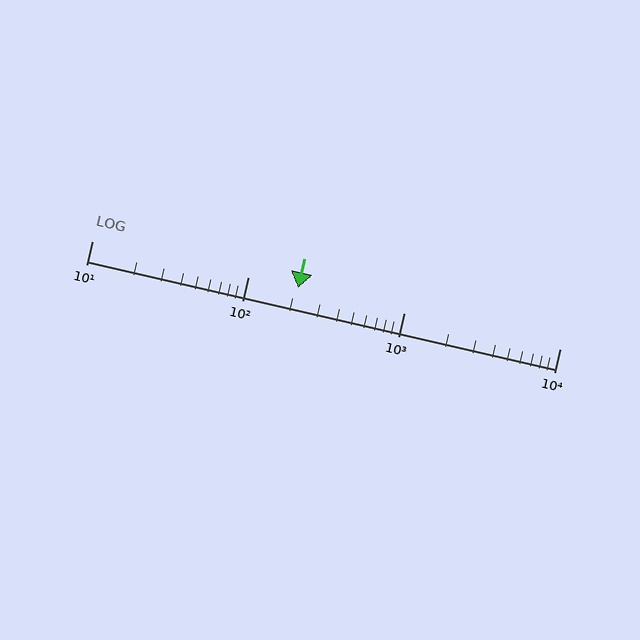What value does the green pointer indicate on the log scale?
The pointer indicates approximately 210.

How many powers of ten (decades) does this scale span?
The scale spans 3 decades, from 10 to 10000.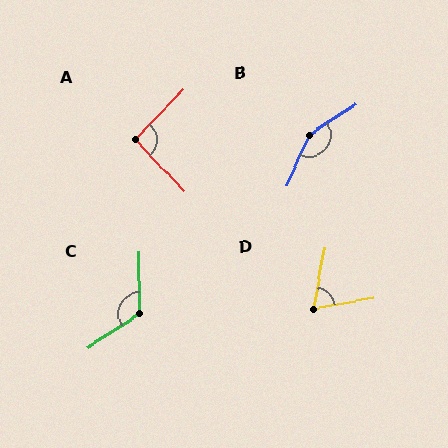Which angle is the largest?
B, at approximately 146 degrees.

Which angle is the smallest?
D, at approximately 69 degrees.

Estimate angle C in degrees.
Approximately 122 degrees.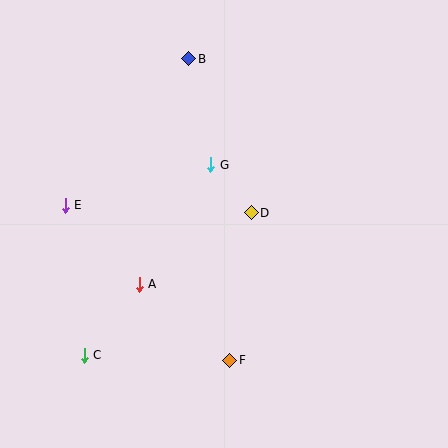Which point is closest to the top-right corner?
Point B is closest to the top-right corner.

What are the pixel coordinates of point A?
Point A is at (139, 284).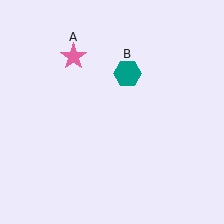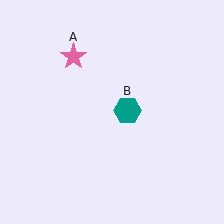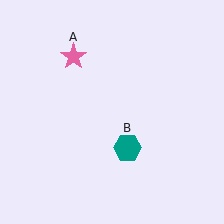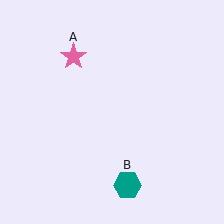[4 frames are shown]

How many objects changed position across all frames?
1 object changed position: teal hexagon (object B).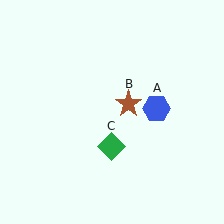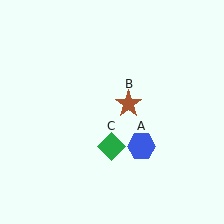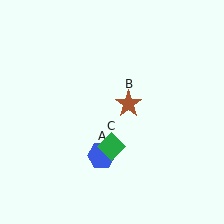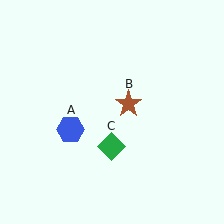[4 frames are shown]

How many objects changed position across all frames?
1 object changed position: blue hexagon (object A).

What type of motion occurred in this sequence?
The blue hexagon (object A) rotated clockwise around the center of the scene.